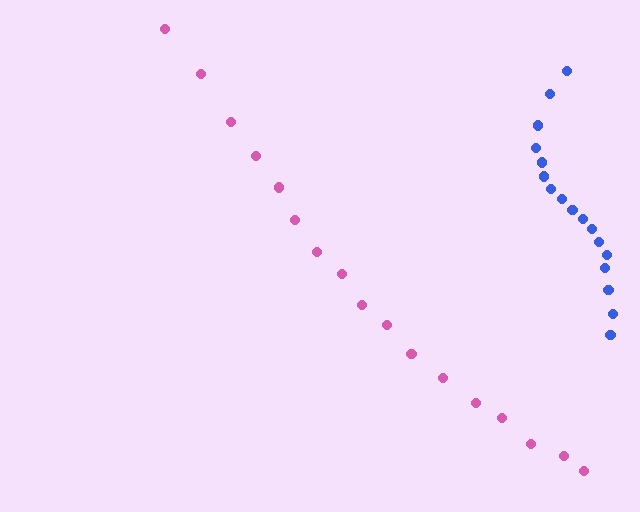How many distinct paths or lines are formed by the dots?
There are 2 distinct paths.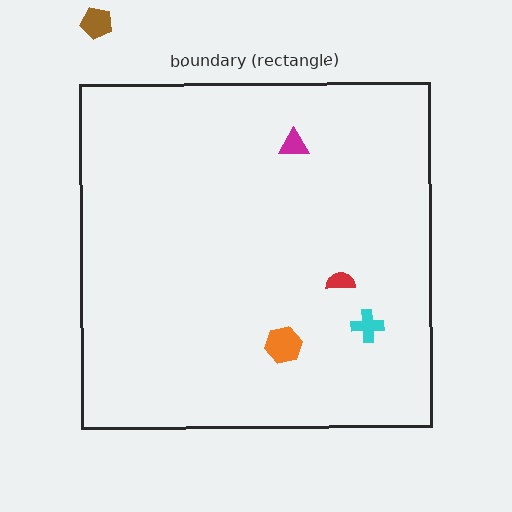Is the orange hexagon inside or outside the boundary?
Inside.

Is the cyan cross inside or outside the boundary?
Inside.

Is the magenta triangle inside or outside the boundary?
Inside.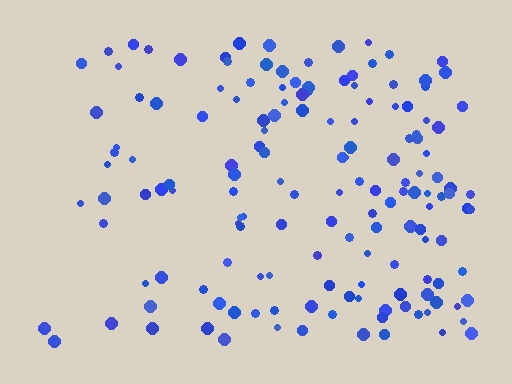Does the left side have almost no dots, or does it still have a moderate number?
Still a moderate number, just noticeably fewer than the right.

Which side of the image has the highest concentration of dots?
The right.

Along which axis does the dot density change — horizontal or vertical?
Horizontal.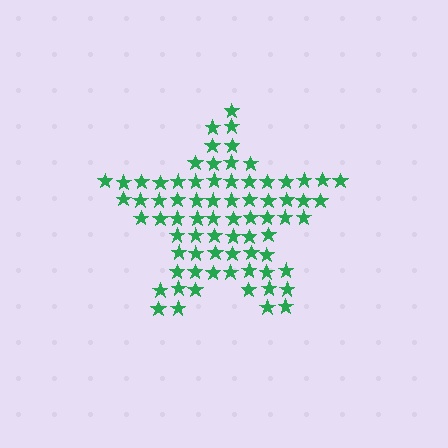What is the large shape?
The large shape is a star.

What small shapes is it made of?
It is made of small stars.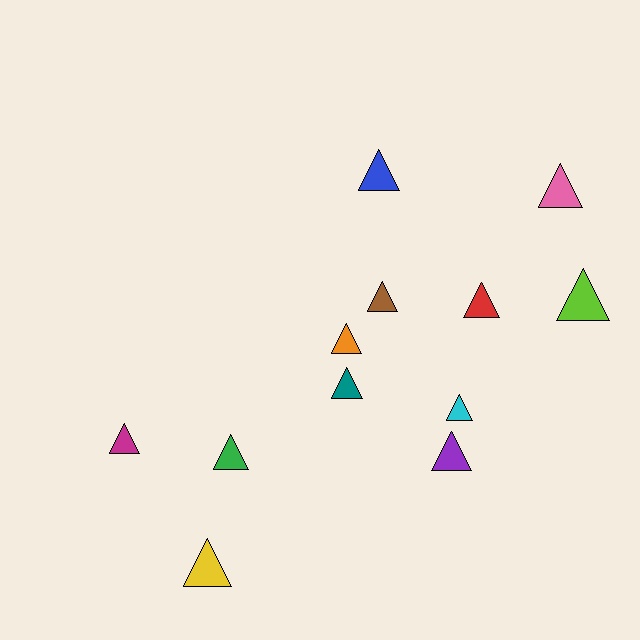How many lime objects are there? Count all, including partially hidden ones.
There is 1 lime object.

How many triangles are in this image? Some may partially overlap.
There are 12 triangles.